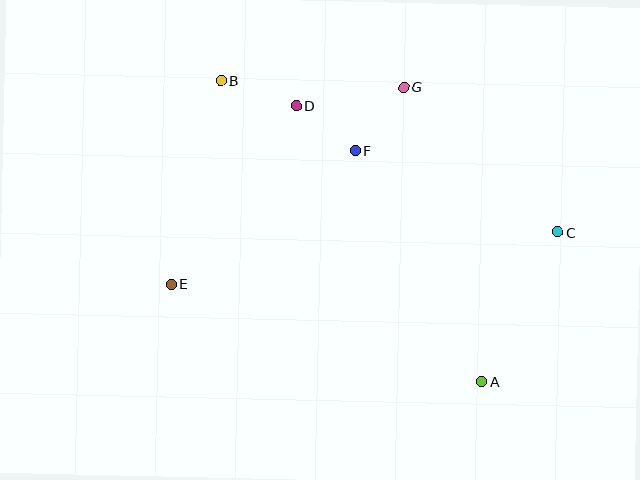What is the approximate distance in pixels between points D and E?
The distance between D and E is approximately 218 pixels.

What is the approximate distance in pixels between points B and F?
The distance between B and F is approximately 152 pixels.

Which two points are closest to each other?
Points D and F are closest to each other.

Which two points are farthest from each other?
Points A and B are farthest from each other.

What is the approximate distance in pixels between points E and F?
The distance between E and F is approximately 227 pixels.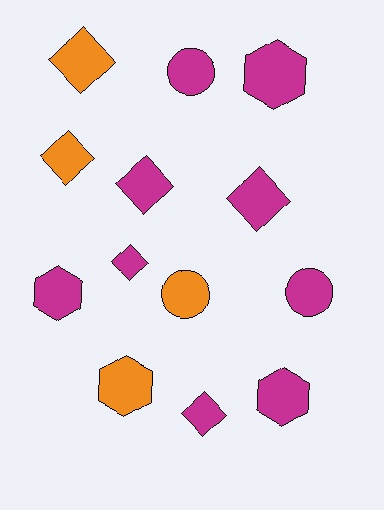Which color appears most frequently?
Magenta, with 9 objects.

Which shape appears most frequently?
Diamond, with 6 objects.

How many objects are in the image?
There are 13 objects.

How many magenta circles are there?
There are 2 magenta circles.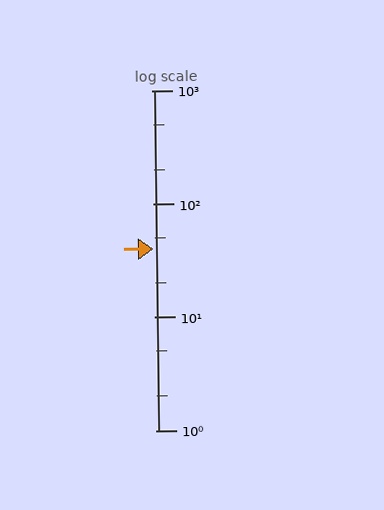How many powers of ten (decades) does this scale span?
The scale spans 3 decades, from 1 to 1000.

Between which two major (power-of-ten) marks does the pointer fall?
The pointer is between 10 and 100.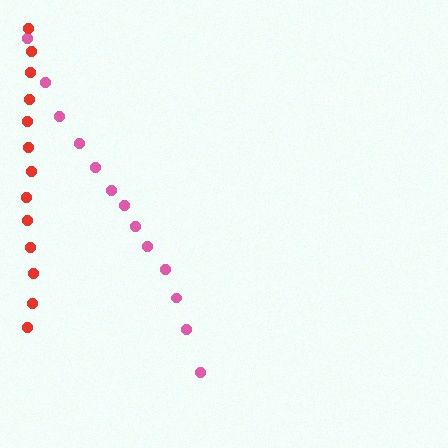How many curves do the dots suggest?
There are 2 distinct paths.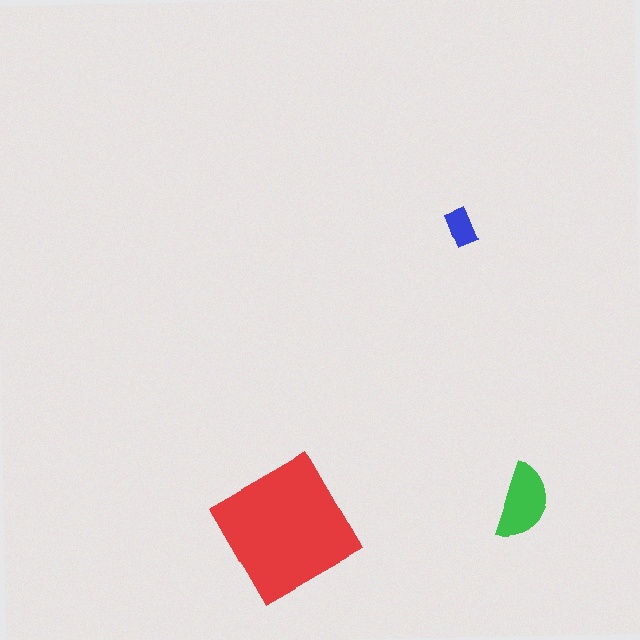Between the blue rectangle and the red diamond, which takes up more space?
The red diamond.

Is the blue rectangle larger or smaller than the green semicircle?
Smaller.